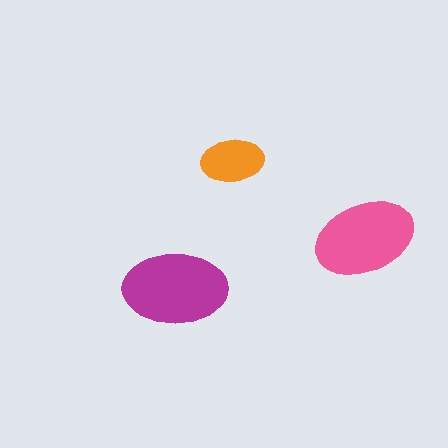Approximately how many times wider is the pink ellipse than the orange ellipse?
About 1.5 times wider.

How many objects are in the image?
There are 3 objects in the image.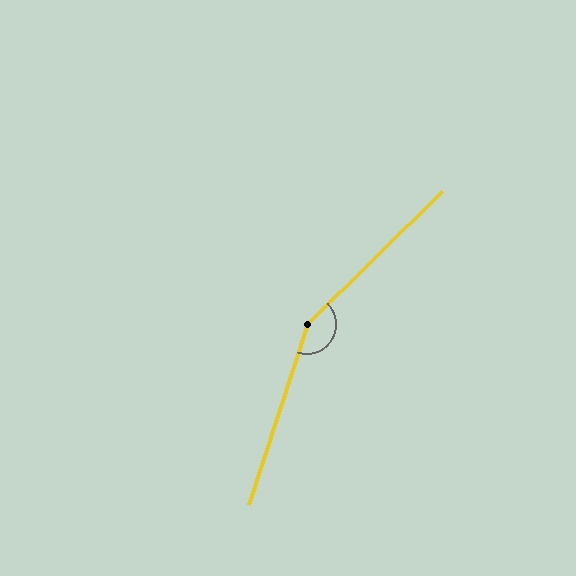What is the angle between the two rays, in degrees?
Approximately 153 degrees.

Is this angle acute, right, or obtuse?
It is obtuse.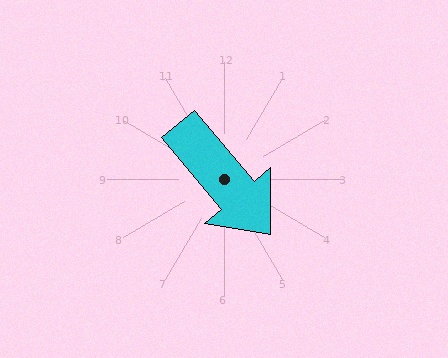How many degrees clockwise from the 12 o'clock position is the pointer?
Approximately 140 degrees.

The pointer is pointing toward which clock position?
Roughly 5 o'clock.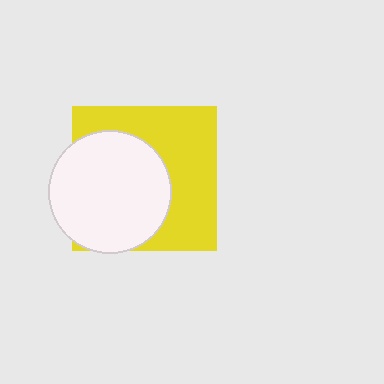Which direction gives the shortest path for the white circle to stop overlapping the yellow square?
Moving left gives the shortest separation.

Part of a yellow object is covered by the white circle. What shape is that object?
It is a square.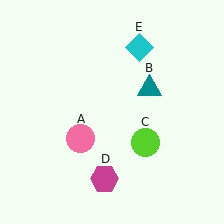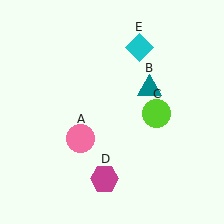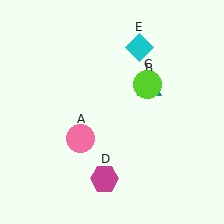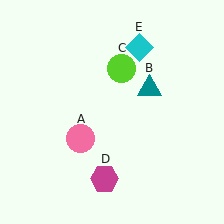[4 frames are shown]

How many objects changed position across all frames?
1 object changed position: lime circle (object C).